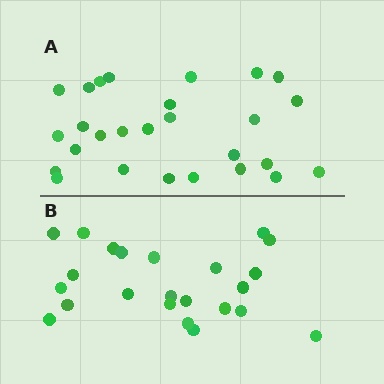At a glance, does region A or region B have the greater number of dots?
Region A (the top region) has more dots.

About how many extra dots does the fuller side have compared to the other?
Region A has about 4 more dots than region B.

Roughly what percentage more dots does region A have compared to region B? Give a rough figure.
About 15% more.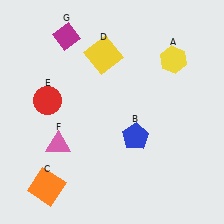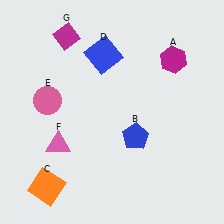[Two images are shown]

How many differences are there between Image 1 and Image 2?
There are 3 differences between the two images.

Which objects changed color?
A changed from yellow to magenta. D changed from yellow to blue. E changed from red to pink.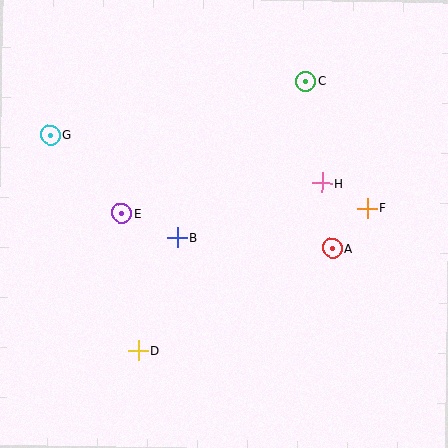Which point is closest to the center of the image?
Point B at (177, 237) is closest to the center.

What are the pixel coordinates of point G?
Point G is at (50, 135).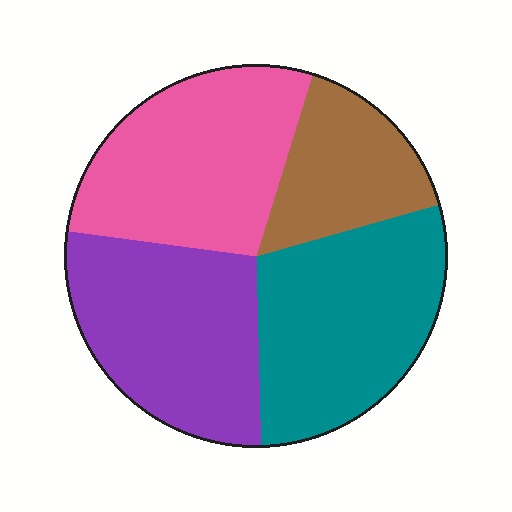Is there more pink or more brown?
Pink.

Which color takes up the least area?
Brown, at roughly 15%.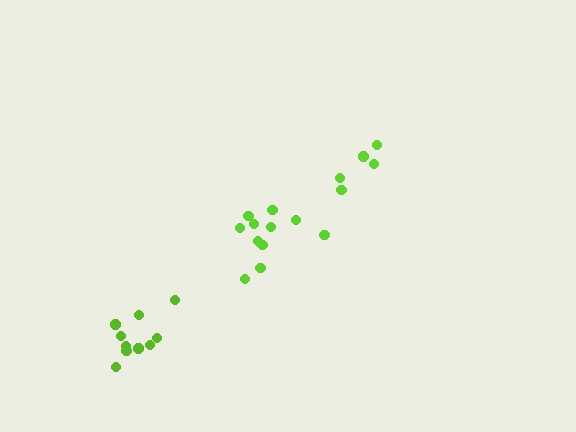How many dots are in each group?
Group 1: 5 dots, Group 2: 10 dots, Group 3: 11 dots (26 total).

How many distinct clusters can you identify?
There are 3 distinct clusters.